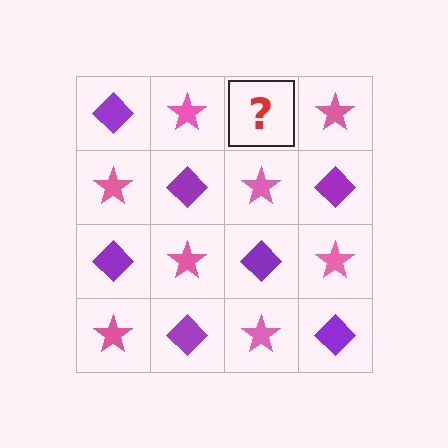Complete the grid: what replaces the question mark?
The question mark should be replaced with a purple diamond.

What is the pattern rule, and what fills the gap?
The rule is that it alternates purple diamond and pink star in a checkerboard pattern. The gap should be filled with a purple diamond.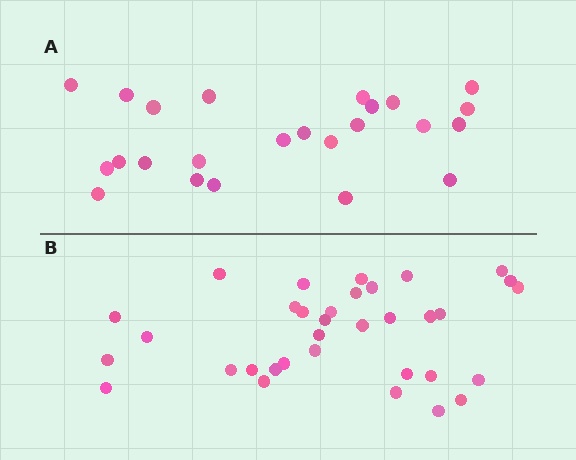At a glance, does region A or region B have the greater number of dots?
Region B (the bottom region) has more dots.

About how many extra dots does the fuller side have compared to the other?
Region B has roughly 10 or so more dots than region A.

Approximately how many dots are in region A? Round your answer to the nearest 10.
About 20 dots. (The exact count is 24, which rounds to 20.)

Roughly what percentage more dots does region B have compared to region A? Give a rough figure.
About 40% more.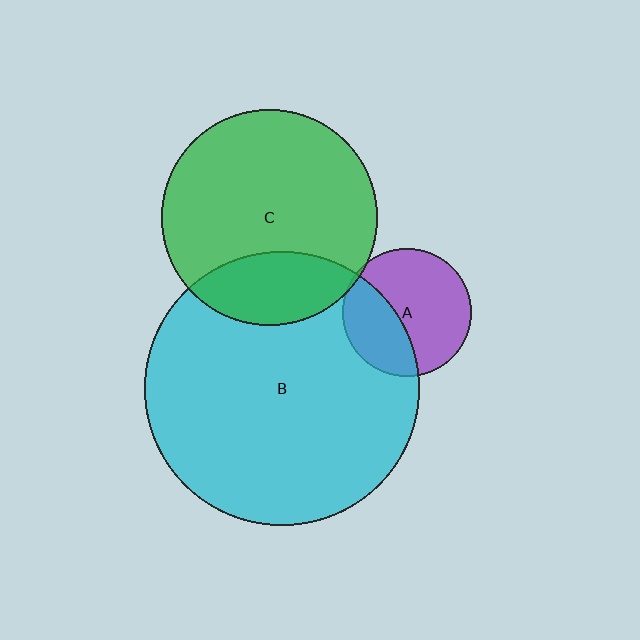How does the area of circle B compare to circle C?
Approximately 1.6 times.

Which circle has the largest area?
Circle B (cyan).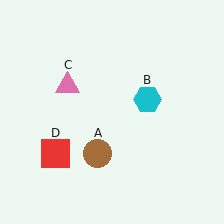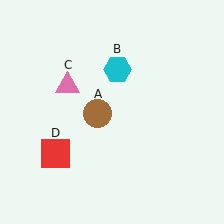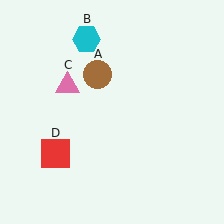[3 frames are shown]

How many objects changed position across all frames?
2 objects changed position: brown circle (object A), cyan hexagon (object B).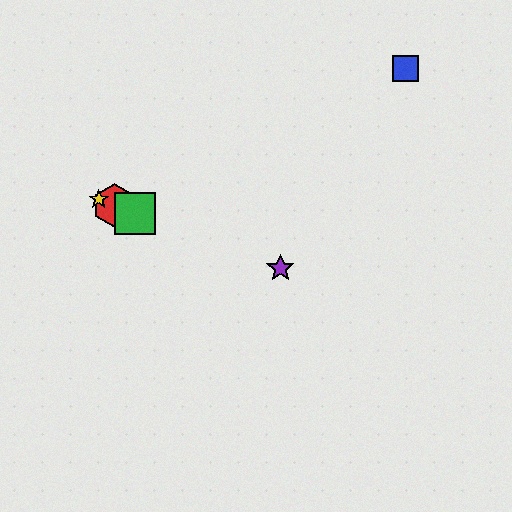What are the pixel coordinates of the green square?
The green square is at (135, 213).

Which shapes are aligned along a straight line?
The red hexagon, the green square, the yellow star, the purple star are aligned along a straight line.